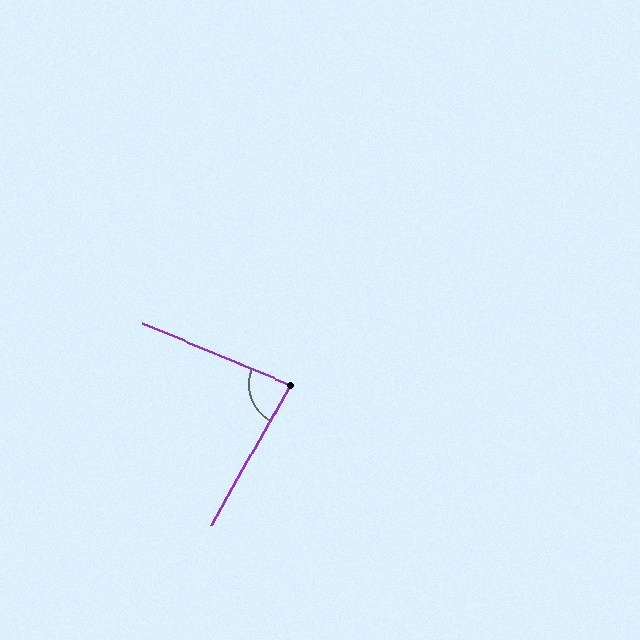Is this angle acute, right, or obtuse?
It is acute.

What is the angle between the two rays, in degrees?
Approximately 83 degrees.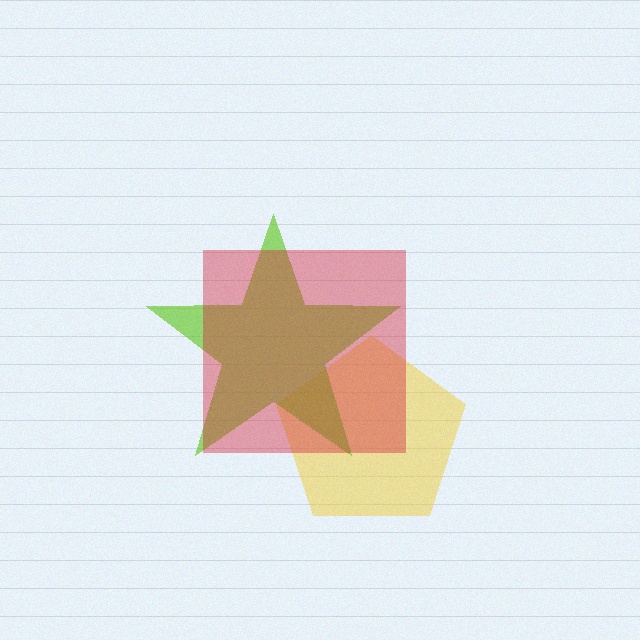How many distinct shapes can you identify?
There are 3 distinct shapes: a yellow pentagon, a lime star, a red square.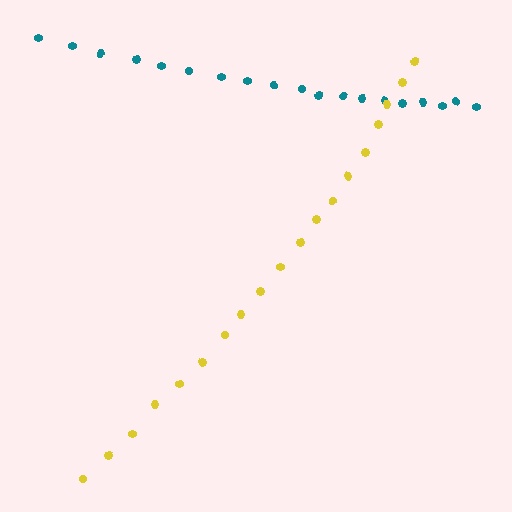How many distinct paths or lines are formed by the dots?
There are 2 distinct paths.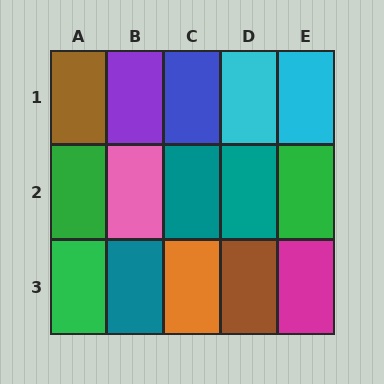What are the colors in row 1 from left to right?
Brown, purple, blue, cyan, cyan.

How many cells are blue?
1 cell is blue.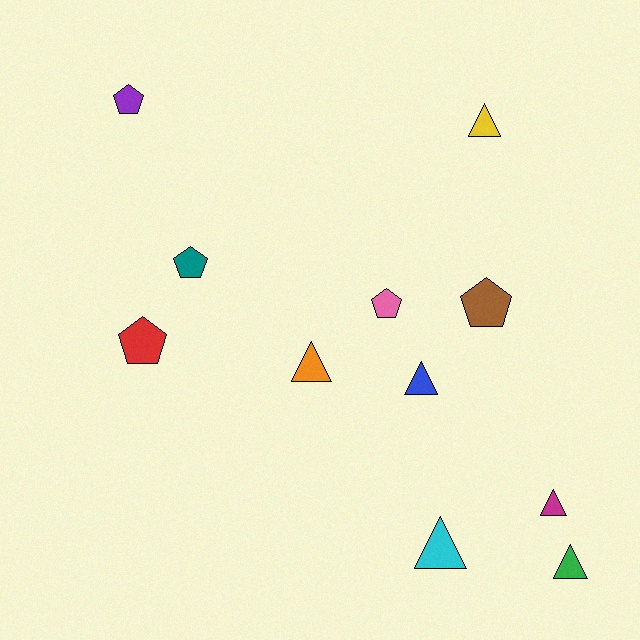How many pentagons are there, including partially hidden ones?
There are 5 pentagons.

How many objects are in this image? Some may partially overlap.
There are 11 objects.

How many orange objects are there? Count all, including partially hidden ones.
There is 1 orange object.